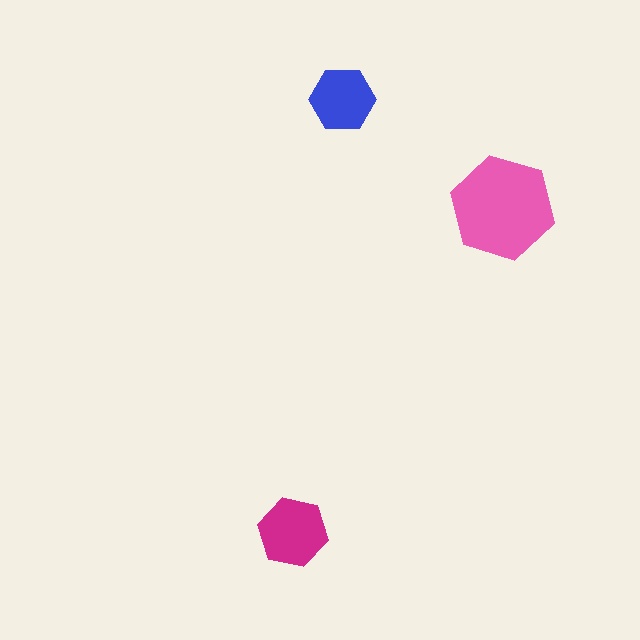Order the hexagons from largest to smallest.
the pink one, the magenta one, the blue one.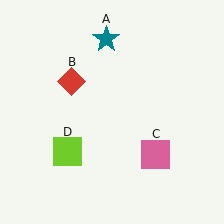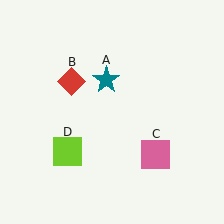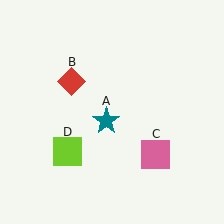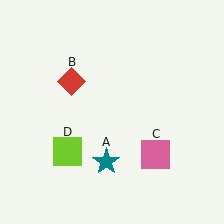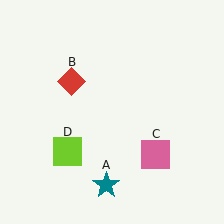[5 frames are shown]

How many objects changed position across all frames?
1 object changed position: teal star (object A).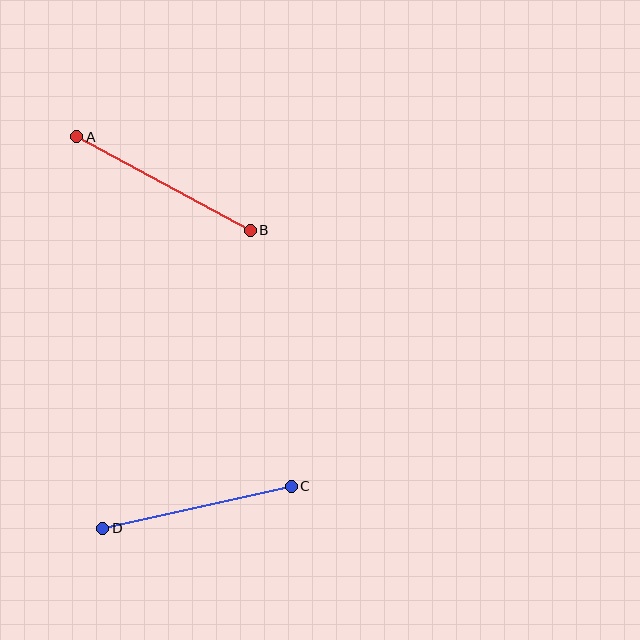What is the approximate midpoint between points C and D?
The midpoint is at approximately (197, 507) pixels.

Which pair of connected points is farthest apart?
Points A and B are farthest apart.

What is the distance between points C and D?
The distance is approximately 193 pixels.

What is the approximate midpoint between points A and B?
The midpoint is at approximately (163, 183) pixels.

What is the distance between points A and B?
The distance is approximately 197 pixels.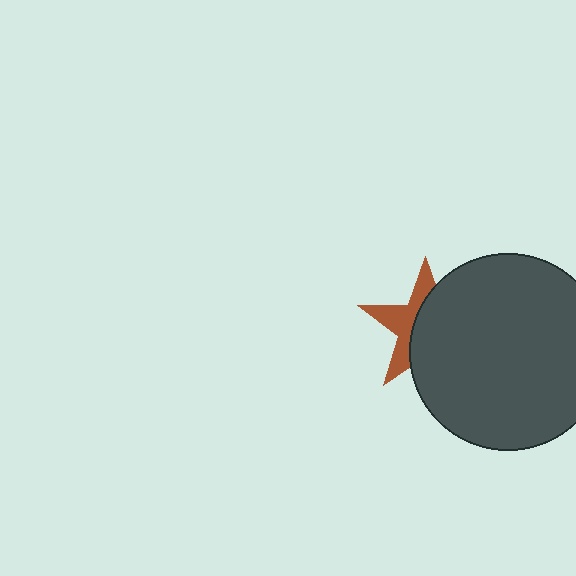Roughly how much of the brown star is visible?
A small part of it is visible (roughly 41%).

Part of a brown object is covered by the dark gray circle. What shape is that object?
It is a star.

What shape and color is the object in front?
The object in front is a dark gray circle.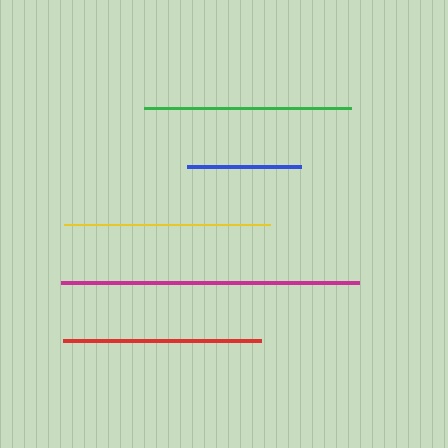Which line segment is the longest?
The magenta line is the longest at approximately 298 pixels.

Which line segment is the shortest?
The blue line is the shortest at approximately 114 pixels.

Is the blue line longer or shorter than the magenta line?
The magenta line is longer than the blue line.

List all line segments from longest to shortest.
From longest to shortest: magenta, green, yellow, red, blue.